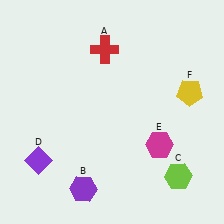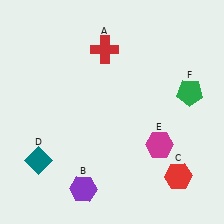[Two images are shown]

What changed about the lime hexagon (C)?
In Image 1, C is lime. In Image 2, it changed to red.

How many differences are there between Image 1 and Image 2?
There are 3 differences between the two images.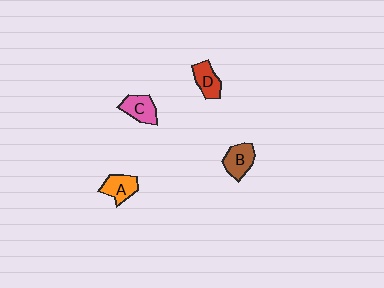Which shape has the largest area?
Shape B (brown).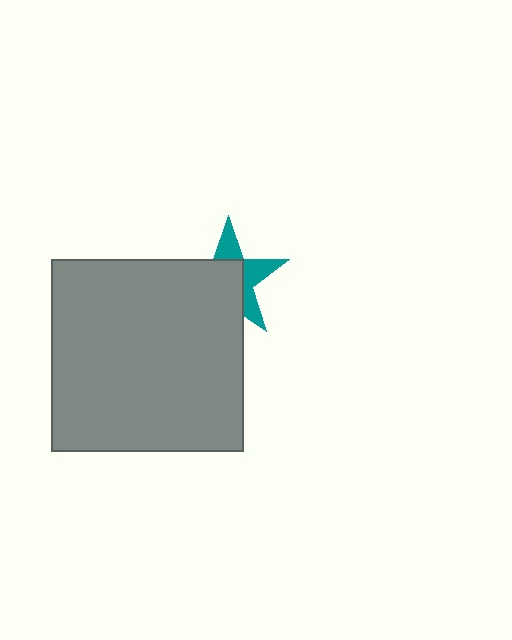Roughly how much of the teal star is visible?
A small part of it is visible (roughly 41%).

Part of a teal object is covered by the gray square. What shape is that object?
It is a star.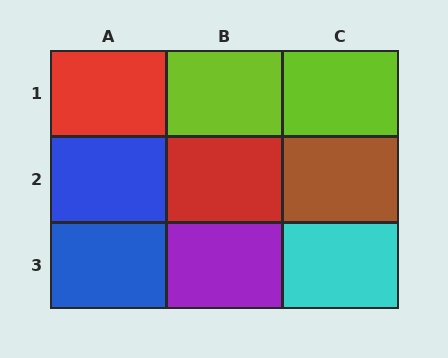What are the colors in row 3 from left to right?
Blue, purple, cyan.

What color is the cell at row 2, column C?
Brown.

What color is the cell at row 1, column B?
Lime.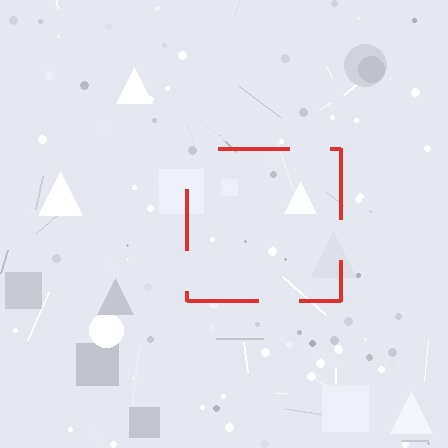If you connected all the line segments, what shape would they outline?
They would outline a square.